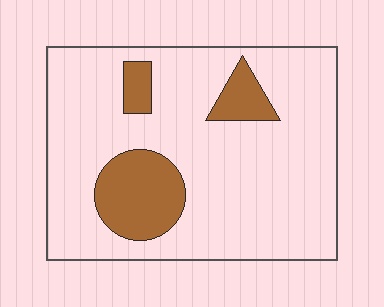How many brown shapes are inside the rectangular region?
3.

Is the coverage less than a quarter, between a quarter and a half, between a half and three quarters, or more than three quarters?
Less than a quarter.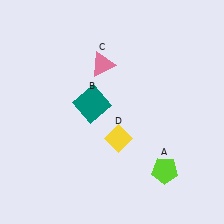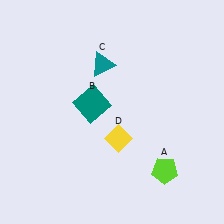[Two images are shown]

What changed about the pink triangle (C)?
In Image 1, C is pink. In Image 2, it changed to teal.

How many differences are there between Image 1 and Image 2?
There is 1 difference between the two images.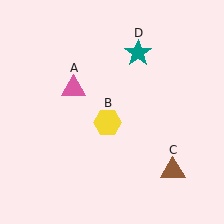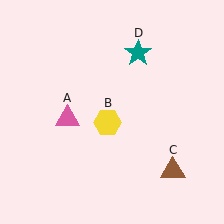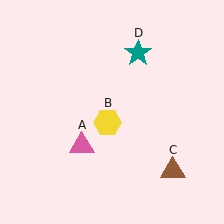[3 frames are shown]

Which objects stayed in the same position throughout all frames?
Yellow hexagon (object B) and brown triangle (object C) and teal star (object D) remained stationary.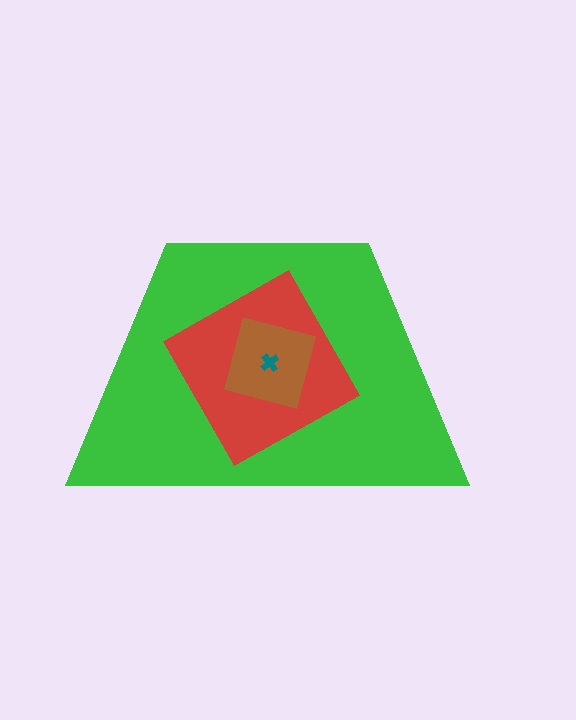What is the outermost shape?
The green trapezoid.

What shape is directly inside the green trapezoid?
The red diamond.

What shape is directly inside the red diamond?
The brown square.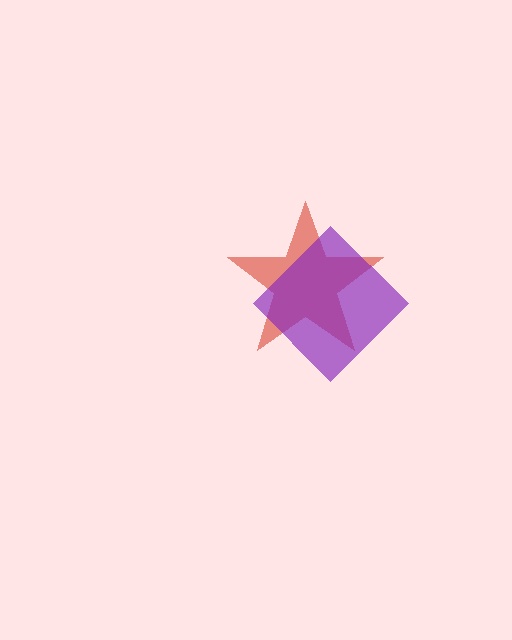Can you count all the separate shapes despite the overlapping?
Yes, there are 2 separate shapes.